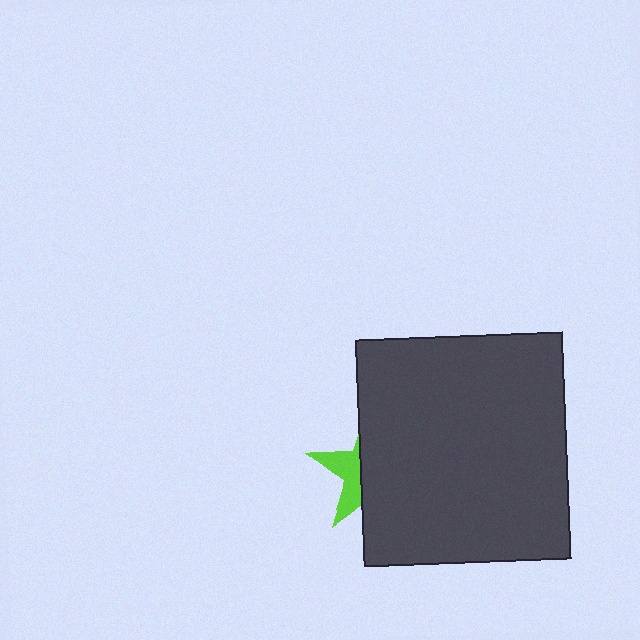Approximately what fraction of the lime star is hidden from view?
Roughly 66% of the lime star is hidden behind the dark gray rectangle.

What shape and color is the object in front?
The object in front is a dark gray rectangle.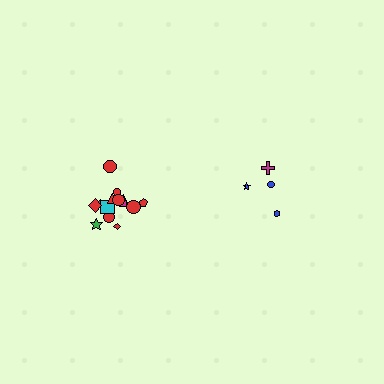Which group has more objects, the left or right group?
The left group.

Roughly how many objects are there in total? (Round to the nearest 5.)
Roughly 20 objects in total.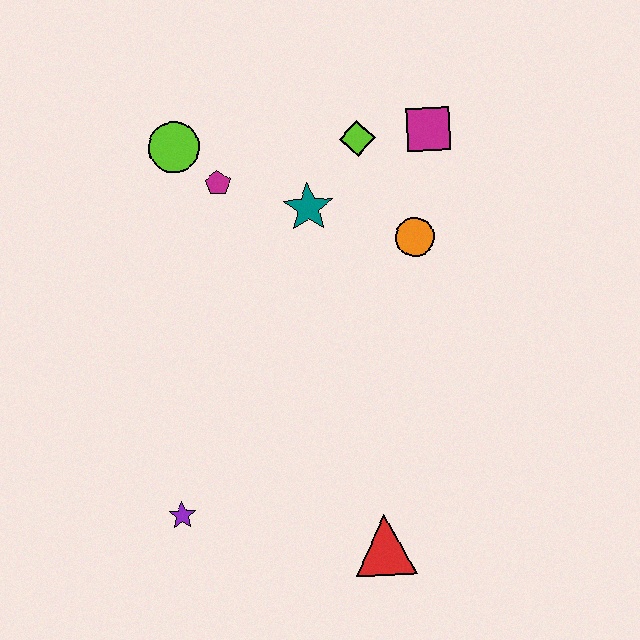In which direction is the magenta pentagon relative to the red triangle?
The magenta pentagon is above the red triangle.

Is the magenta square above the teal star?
Yes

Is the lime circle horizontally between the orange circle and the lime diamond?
No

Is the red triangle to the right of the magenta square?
No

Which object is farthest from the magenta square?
The purple star is farthest from the magenta square.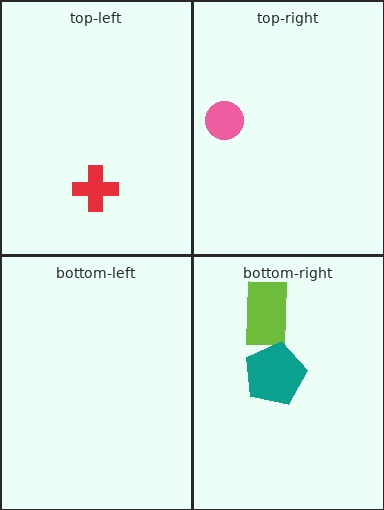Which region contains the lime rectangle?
The bottom-right region.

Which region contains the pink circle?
The top-right region.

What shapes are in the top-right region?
The pink circle.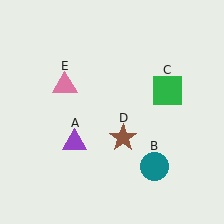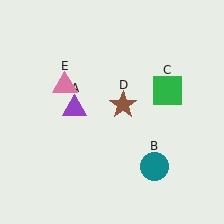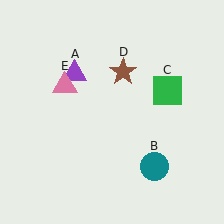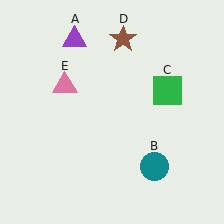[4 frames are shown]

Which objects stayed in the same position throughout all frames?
Teal circle (object B) and green square (object C) and pink triangle (object E) remained stationary.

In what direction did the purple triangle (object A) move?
The purple triangle (object A) moved up.